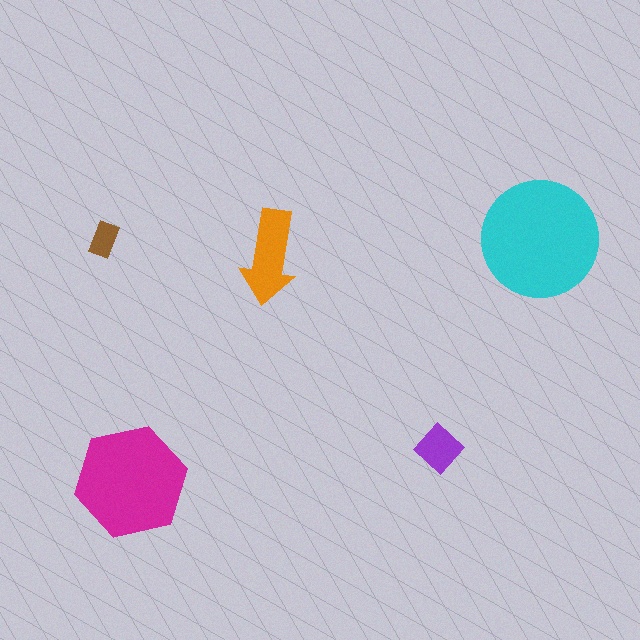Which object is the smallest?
The brown rectangle.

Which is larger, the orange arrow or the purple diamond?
The orange arrow.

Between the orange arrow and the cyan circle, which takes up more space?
The cyan circle.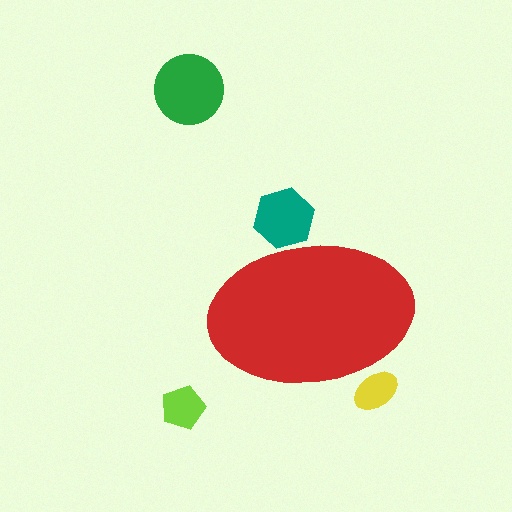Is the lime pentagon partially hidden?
No, the lime pentagon is fully visible.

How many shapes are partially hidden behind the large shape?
2 shapes are partially hidden.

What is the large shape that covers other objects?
A red ellipse.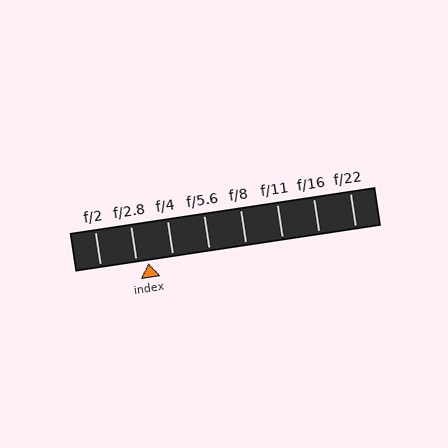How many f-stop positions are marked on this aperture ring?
There are 8 f-stop positions marked.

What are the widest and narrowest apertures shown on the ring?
The widest aperture shown is f/2 and the narrowest is f/22.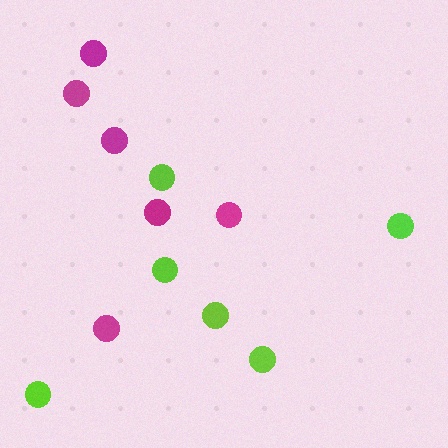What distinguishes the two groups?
There are 2 groups: one group of lime circles (6) and one group of magenta circles (6).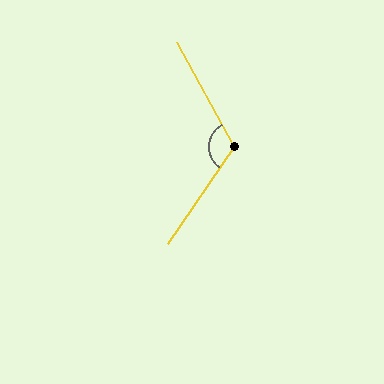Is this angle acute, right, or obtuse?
It is obtuse.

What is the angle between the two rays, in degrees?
Approximately 117 degrees.